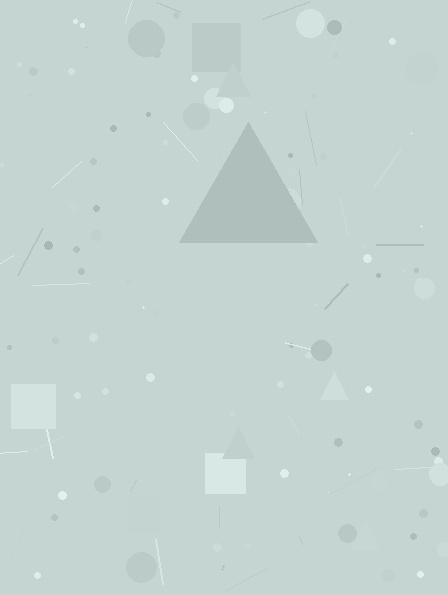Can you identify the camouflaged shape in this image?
The camouflaged shape is a triangle.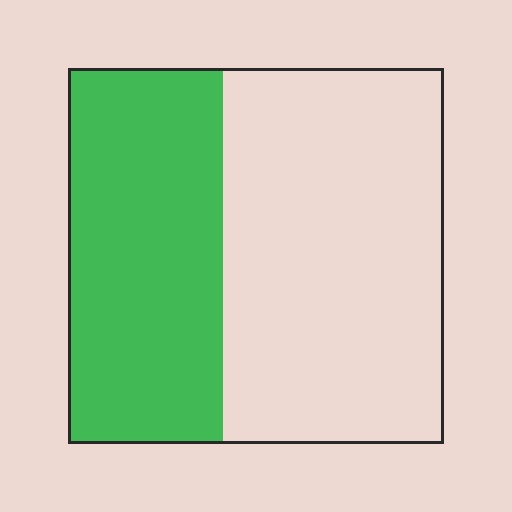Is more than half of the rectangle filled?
No.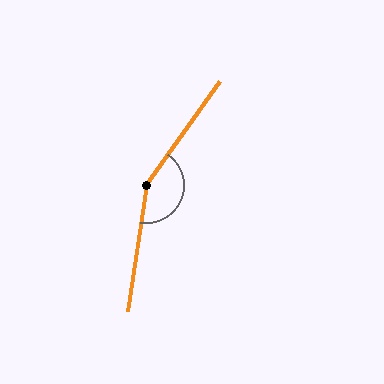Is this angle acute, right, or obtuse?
It is obtuse.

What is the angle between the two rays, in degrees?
Approximately 153 degrees.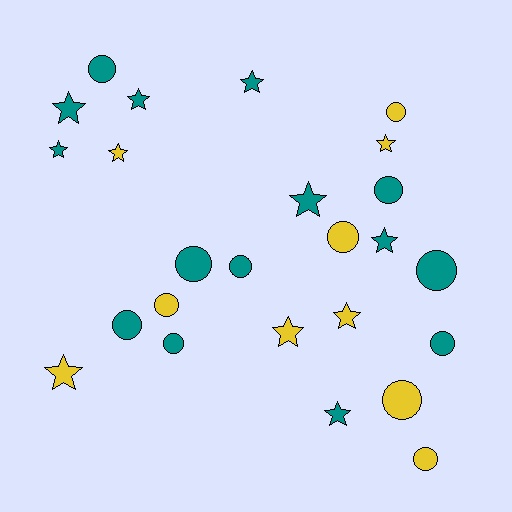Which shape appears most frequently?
Circle, with 13 objects.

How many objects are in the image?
There are 25 objects.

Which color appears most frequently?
Teal, with 15 objects.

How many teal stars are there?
There are 7 teal stars.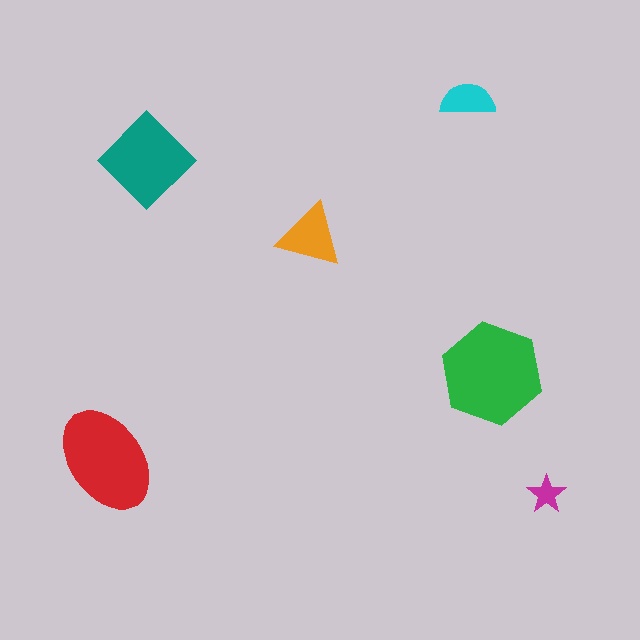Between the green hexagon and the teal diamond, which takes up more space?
The green hexagon.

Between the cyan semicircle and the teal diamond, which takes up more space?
The teal diamond.